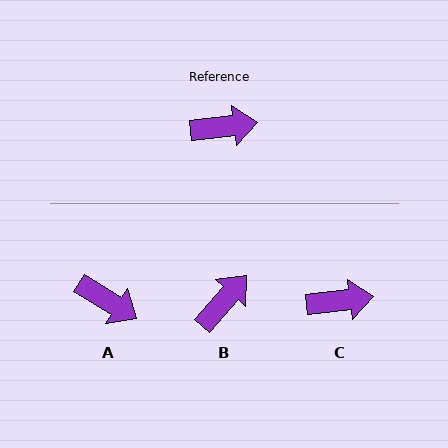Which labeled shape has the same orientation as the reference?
C.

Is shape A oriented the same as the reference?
No, it is off by about 38 degrees.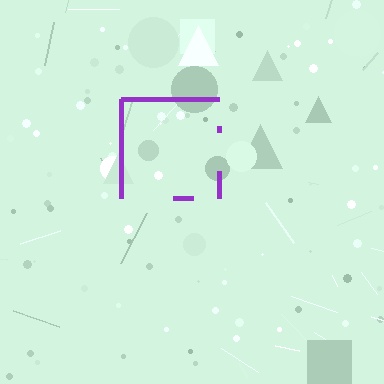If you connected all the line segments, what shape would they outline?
They would outline a square.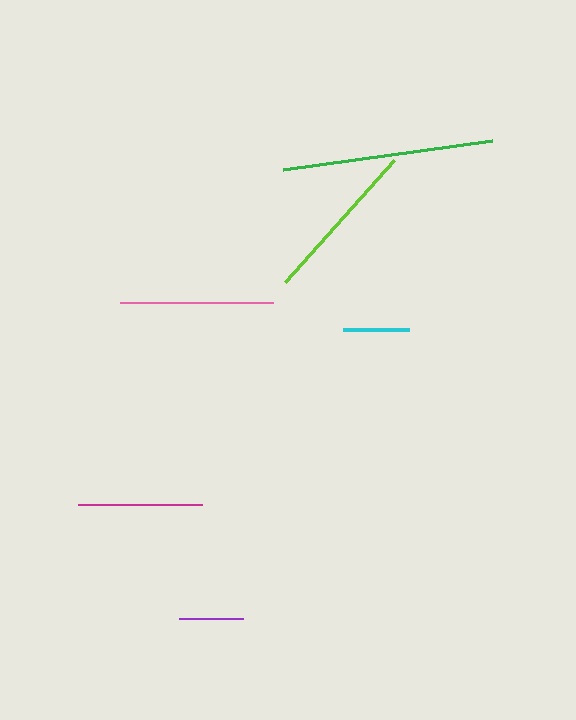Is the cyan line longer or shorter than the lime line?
The lime line is longer than the cyan line.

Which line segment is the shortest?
The purple line is the shortest at approximately 64 pixels.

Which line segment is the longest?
The green line is the longest at approximately 211 pixels.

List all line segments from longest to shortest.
From longest to shortest: green, lime, pink, magenta, cyan, purple.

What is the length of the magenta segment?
The magenta segment is approximately 124 pixels long.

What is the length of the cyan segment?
The cyan segment is approximately 67 pixels long.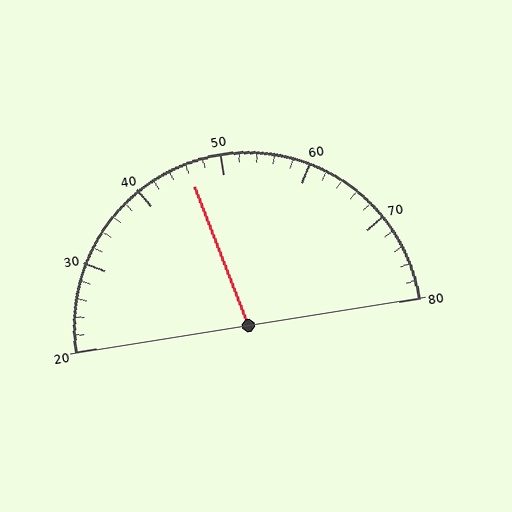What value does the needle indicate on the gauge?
The needle indicates approximately 46.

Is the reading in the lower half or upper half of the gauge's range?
The reading is in the lower half of the range (20 to 80).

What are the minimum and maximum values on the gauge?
The gauge ranges from 20 to 80.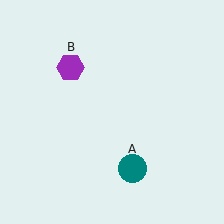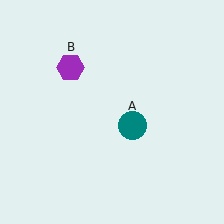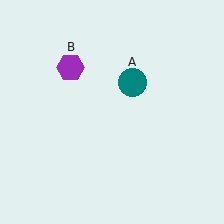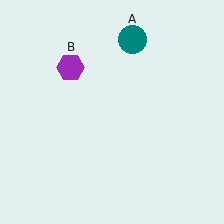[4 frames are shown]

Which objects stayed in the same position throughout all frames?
Purple hexagon (object B) remained stationary.